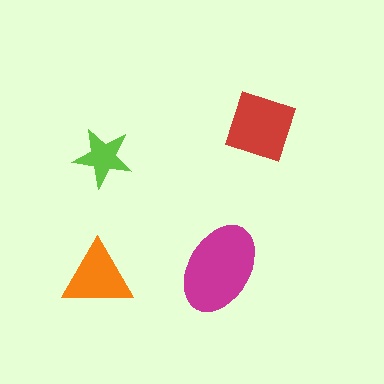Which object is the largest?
The magenta ellipse.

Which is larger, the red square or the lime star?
The red square.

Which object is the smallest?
The lime star.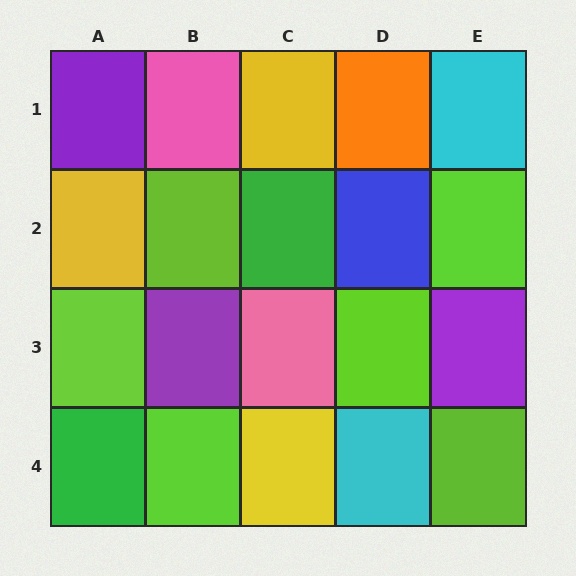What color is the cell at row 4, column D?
Cyan.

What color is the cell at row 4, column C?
Yellow.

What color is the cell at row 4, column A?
Green.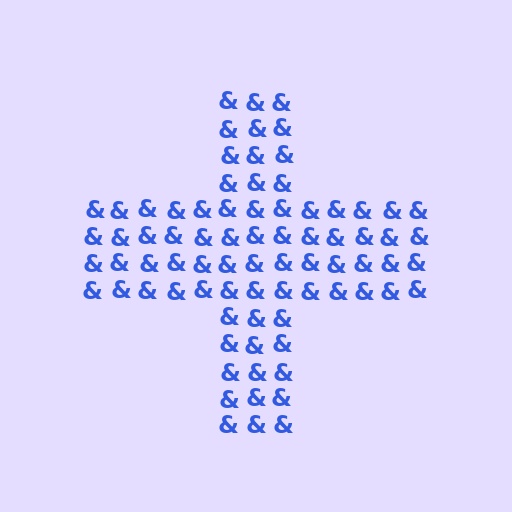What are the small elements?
The small elements are ampersands.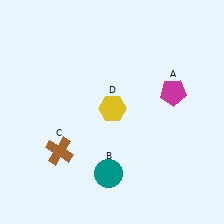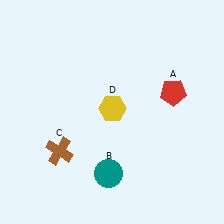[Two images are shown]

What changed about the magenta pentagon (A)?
In Image 1, A is magenta. In Image 2, it changed to red.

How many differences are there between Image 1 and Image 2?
There is 1 difference between the two images.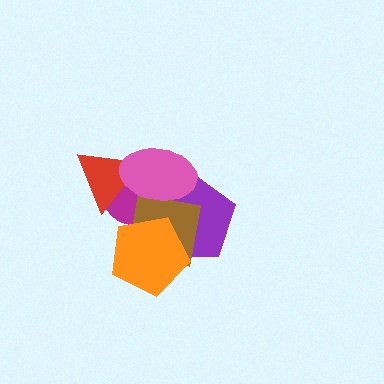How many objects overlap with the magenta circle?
5 objects overlap with the magenta circle.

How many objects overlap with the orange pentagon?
3 objects overlap with the orange pentagon.